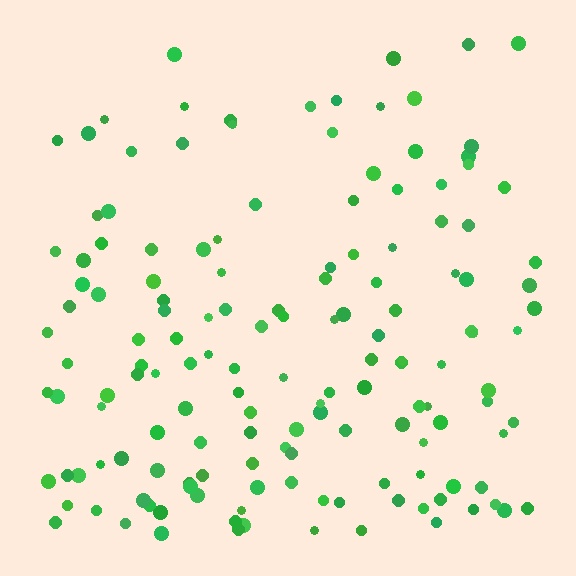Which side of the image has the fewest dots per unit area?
The top.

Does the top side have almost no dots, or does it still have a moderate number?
Still a moderate number, just noticeably fewer than the bottom.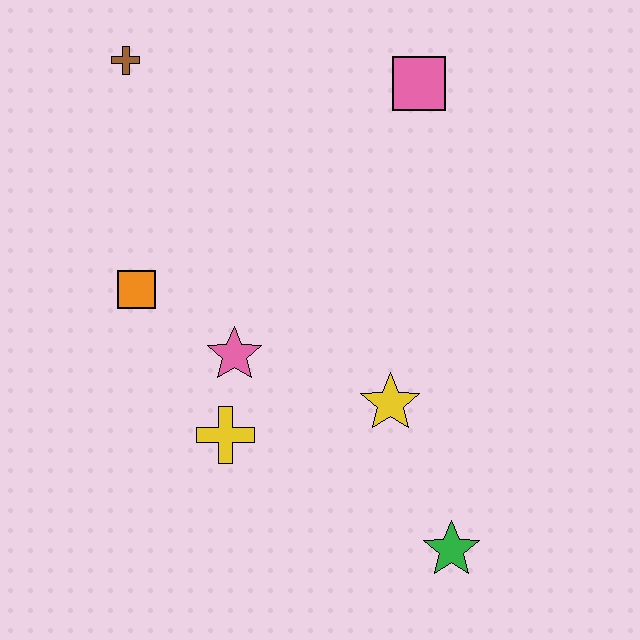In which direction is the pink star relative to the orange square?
The pink star is to the right of the orange square.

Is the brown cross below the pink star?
No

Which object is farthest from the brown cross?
The green star is farthest from the brown cross.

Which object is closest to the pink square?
The brown cross is closest to the pink square.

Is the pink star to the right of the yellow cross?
Yes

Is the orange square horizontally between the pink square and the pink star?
No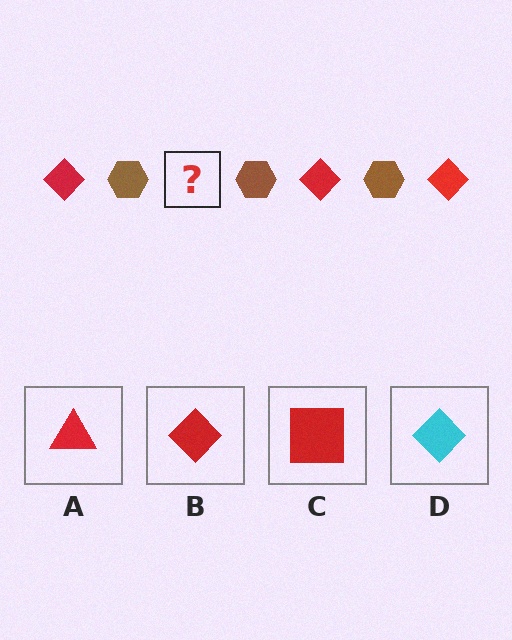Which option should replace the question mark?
Option B.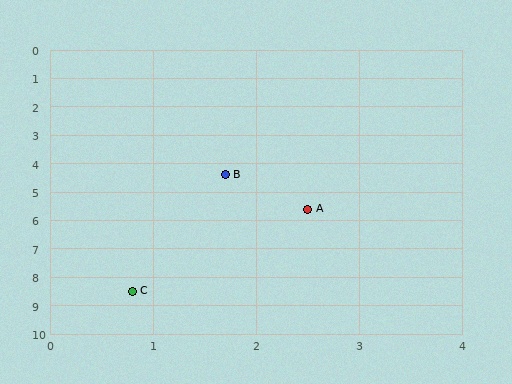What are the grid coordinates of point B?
Point B is at approximately (1.7, 4.4).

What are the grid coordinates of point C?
Point C is at approximately (0.8, 8.5).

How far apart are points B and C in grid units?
Points B and C are about 4.2 grid units apart.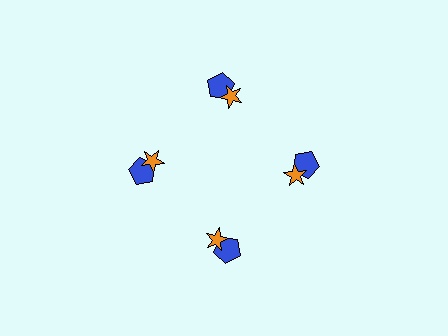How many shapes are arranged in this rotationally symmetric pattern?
There are 8 shapes, arranged in 4 groups of 2.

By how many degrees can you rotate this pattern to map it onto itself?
The pattern maps onto itself every 90 degrees of rotation.